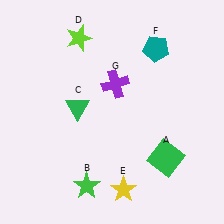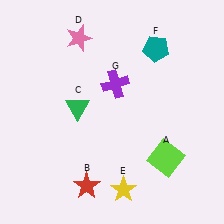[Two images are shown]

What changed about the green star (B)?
In Image 1, B is green. In Image 2, it changed to red.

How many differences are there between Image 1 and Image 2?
There are 3 differences between the two images.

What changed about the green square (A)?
In Image 1, A is green. In Image 2, it changed to lime.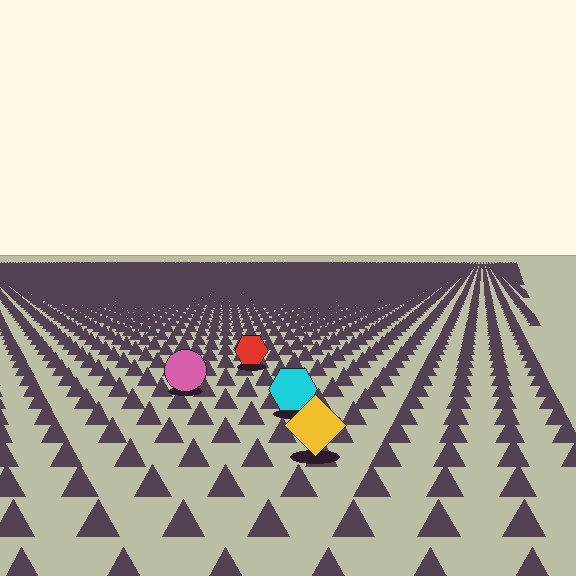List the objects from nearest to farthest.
From nearest to farthest: the yellow diamond, the cyan hexagon, the pink circle, the red hexagon.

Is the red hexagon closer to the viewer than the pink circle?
No. The pink circle is closer — you can tell from the texture gradient: the ground texture is coarser near it.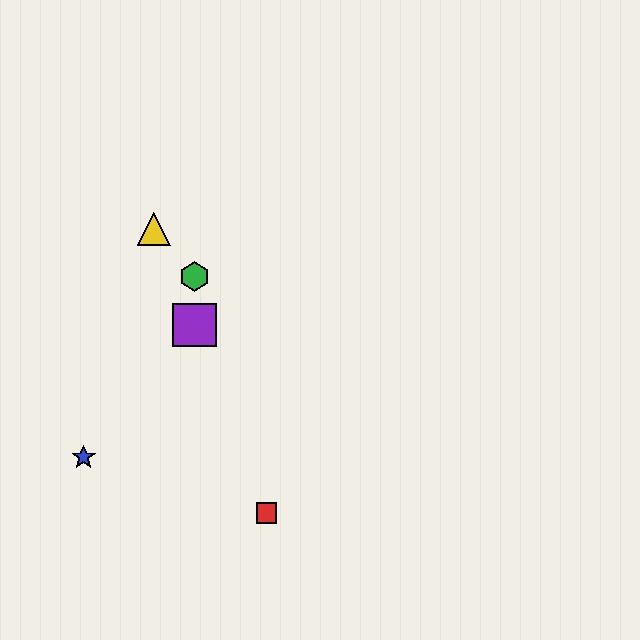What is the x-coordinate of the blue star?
The blue star is at x≈84.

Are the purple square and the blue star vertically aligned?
No, the purple square is at x≈195 and the blue star is at x≈84.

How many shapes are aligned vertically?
2 shapes (the green hexagon, the purple square) are aligned vertically.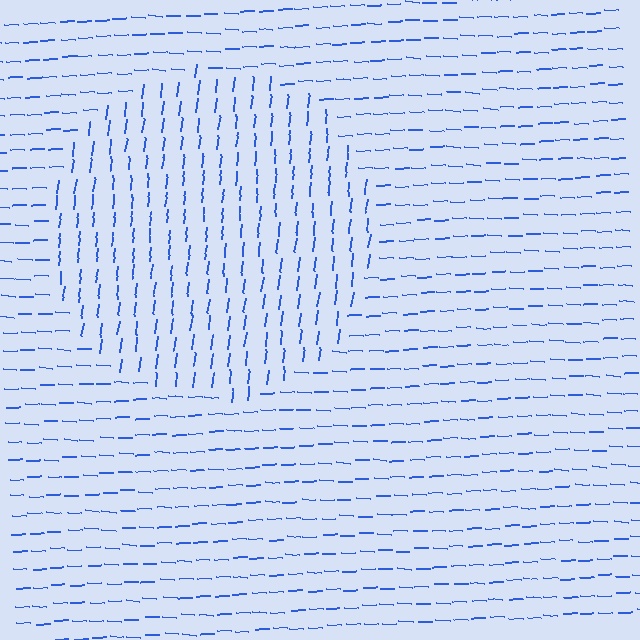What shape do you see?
I see a circle.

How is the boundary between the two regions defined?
The boundary is defined purely by a change in line orientation (approximately 86 degrees difference). All lines are the same color and thickness.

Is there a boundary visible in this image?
Yes, there is a texture boundary formed by a change in line orientation.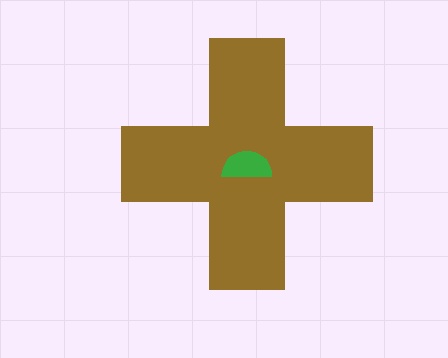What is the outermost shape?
The brown cross.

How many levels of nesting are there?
2.